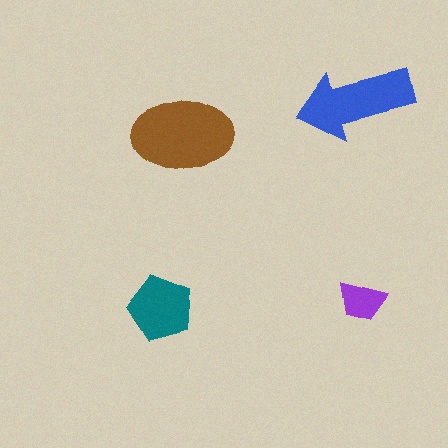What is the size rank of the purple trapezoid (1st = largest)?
4th.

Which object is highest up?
The blue arrow is topmost.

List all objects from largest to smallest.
The brown ellipse, the blue arrow, the teal pentagon, the purple trapezoid.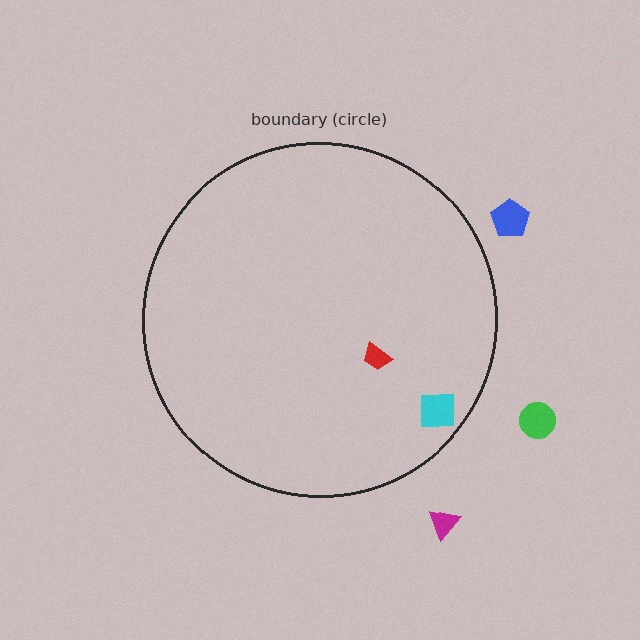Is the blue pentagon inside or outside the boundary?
Outside.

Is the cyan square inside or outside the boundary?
Inside.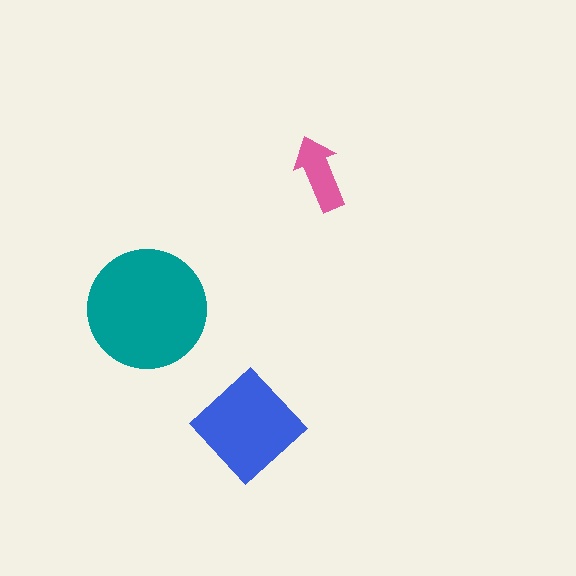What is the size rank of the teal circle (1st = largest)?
1st.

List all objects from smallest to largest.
The pink arrow, the blue diamond, the teal circle.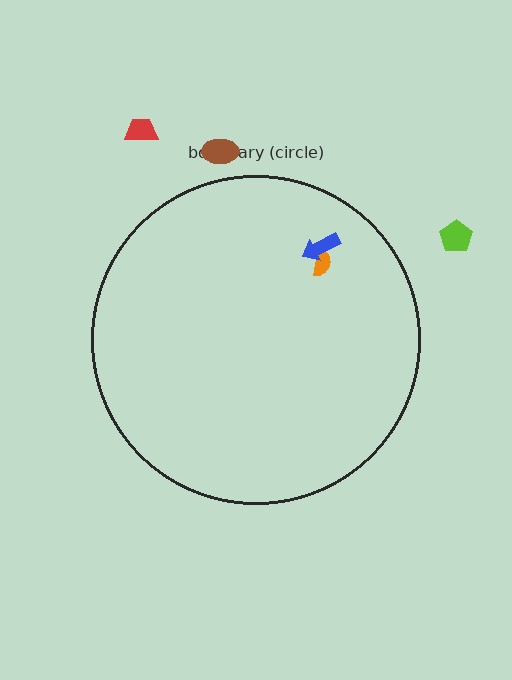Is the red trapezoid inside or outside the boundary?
Outside.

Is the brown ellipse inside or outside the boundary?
Outside.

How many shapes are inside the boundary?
2 inside, 3 outside.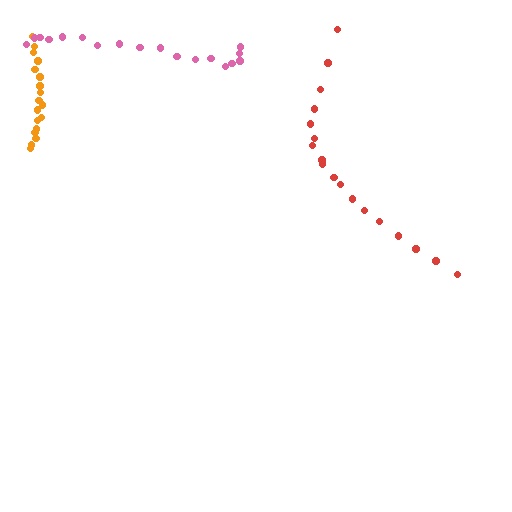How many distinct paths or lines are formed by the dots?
There are 3 distinct paths.